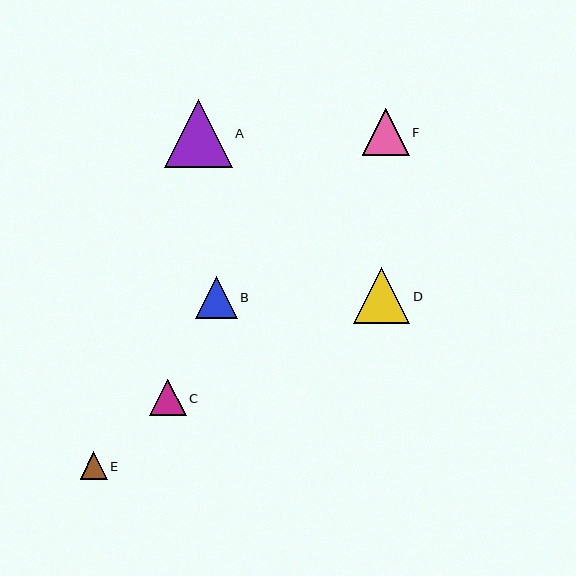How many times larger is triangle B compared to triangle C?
Triangle B is approximately 1.1 times the size of triangle C.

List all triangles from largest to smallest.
From largest to smallest: A, D, F, B, C, E.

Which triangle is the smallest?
Triangle E is the smallest with a size of approximately 27 pixels.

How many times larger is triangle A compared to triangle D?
Triangle A is approximately 1.2 times the size of triangle D.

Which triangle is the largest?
Triangle A is the largest with a size of approximately 68 pixels.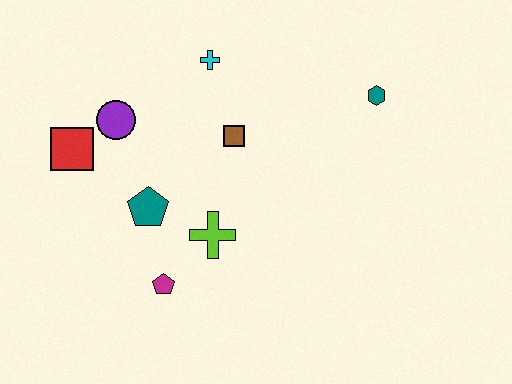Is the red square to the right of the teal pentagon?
No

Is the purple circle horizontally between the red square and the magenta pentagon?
Yes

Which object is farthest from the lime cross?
The teal hexagon is farthest from the lime cross.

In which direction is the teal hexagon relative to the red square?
The teal hexagon is to the right of the red square.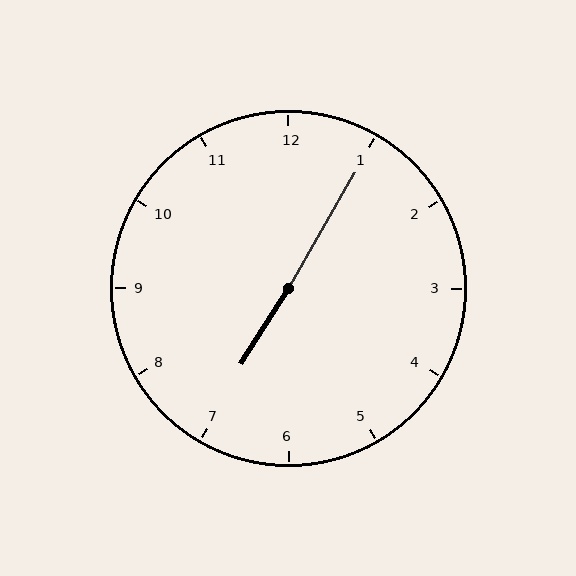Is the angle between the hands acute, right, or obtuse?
It is obtuse.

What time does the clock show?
7:05.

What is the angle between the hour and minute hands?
Approximately 178 degrees.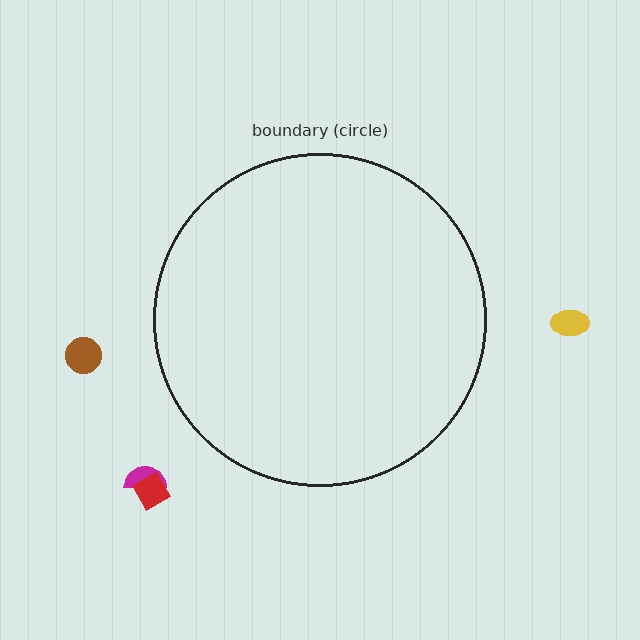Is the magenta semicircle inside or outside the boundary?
Outside.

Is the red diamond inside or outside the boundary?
Outside.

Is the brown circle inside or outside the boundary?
Outside.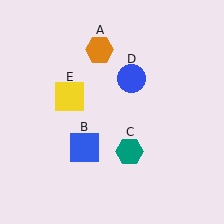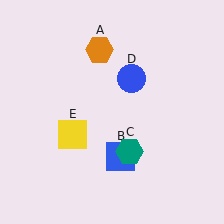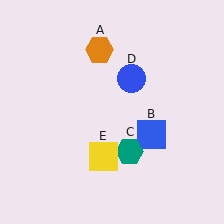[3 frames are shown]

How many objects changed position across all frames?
2 objects changed position: blue square (object B), yellow square (object E).